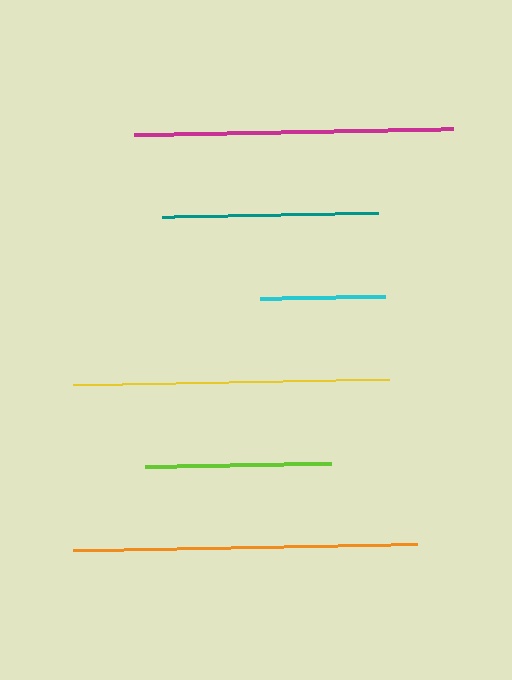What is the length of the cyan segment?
The cyan segment is approximately 125 pixels long.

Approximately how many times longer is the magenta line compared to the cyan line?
The magenta line is approximately 2.5 times the length of the cyan line.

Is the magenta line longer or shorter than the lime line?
The magenta line is longer than the lime line.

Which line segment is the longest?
The orange line is the longest at approximately 344 pixels.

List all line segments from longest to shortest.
From longest to shortest: orange, magenta, yellow, teal, lime, cyan.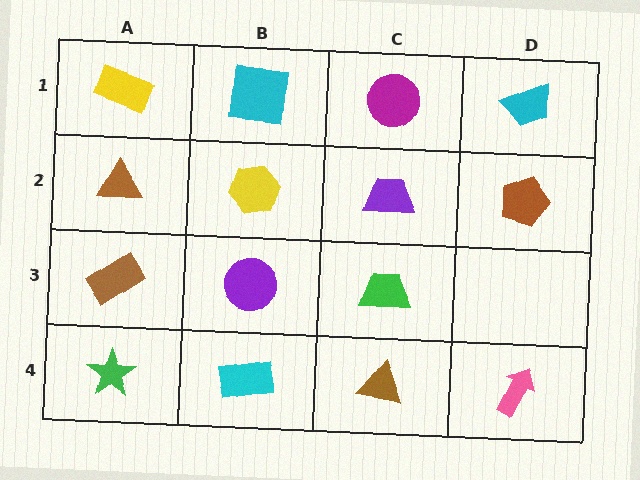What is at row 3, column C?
A green trapezoid.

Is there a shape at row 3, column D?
No, that cell is empty.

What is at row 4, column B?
A cyan rectangle.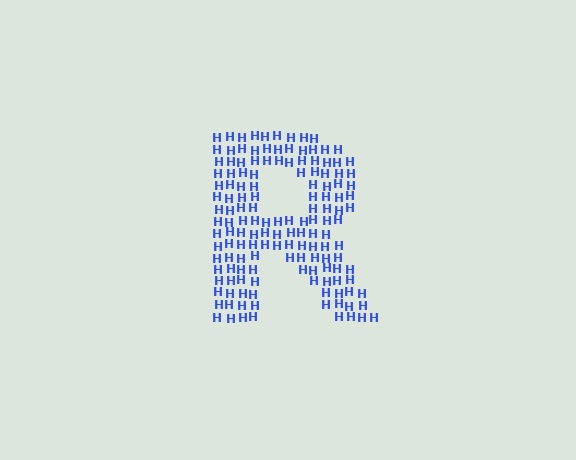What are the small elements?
The small elements are letter H's.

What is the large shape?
The large shape is the letter R.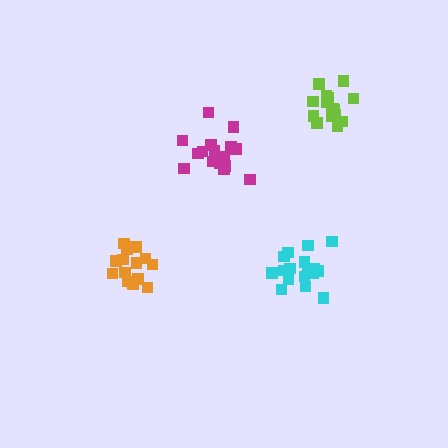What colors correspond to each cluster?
The clusters are colored: lime, cyan, orange, magenta.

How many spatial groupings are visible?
There are 4 spatial groupings.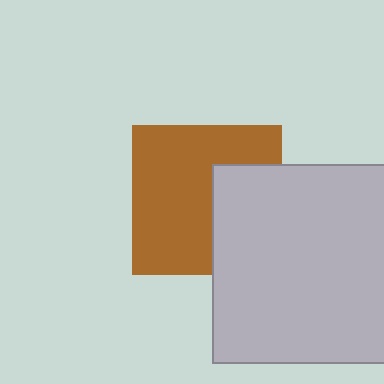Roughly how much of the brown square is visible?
Most of it is visible (roughly 65%).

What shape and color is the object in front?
The object in front is a light gray square.